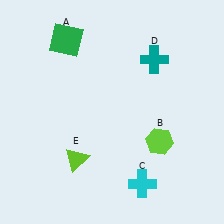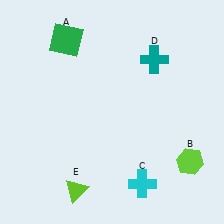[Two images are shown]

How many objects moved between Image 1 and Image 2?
2 objects moved between the two images.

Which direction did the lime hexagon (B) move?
The lime hexagon (B) moved right.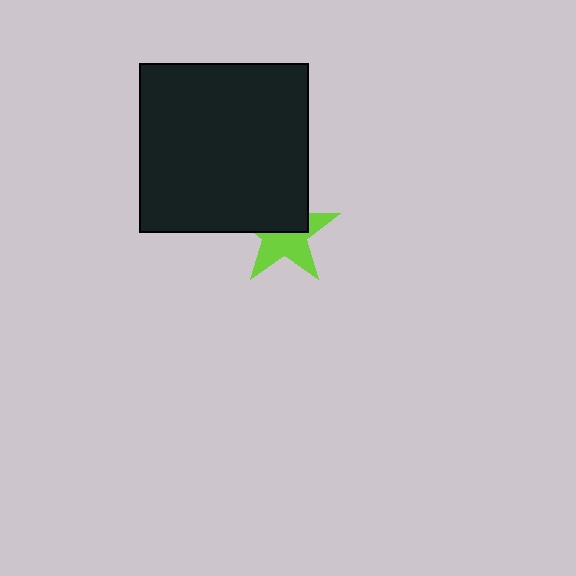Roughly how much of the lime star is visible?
About half of it is visible (roughly 53%).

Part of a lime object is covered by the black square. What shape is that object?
It is a star.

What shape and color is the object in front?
The object in front is a black square.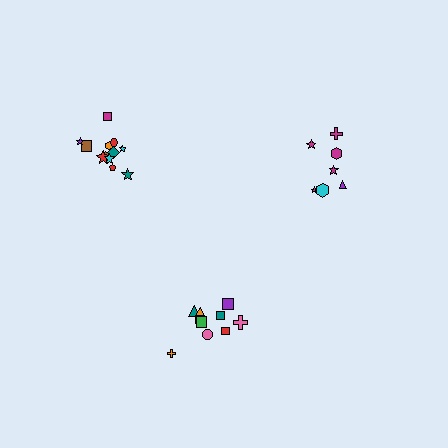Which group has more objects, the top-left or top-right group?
The top-left group.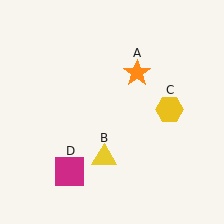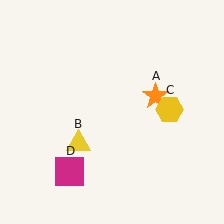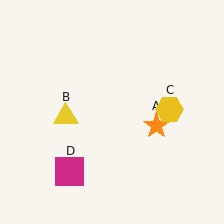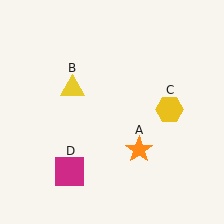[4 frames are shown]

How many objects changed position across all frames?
2 objects changed position: orange star (object A), yellow triangle (object B).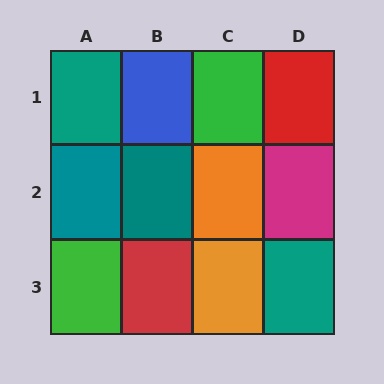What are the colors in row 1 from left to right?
Teal, blue, green, red.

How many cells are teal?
4 cells are teal.